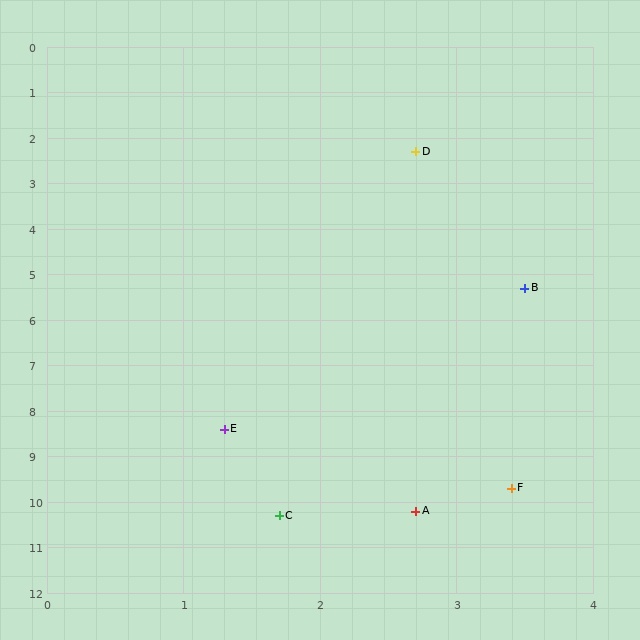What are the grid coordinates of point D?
Point D is at approximately (2.7, 2.3).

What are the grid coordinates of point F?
Point F is at approximately (3.4, 9.7).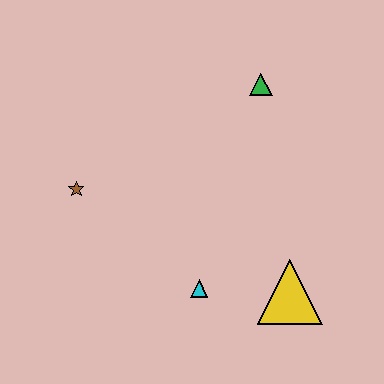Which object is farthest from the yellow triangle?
The brown star is farthest from the yellow triangle.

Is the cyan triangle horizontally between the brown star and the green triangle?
Yes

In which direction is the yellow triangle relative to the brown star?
The yellow triangle is to the right of the brown star.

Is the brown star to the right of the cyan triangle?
No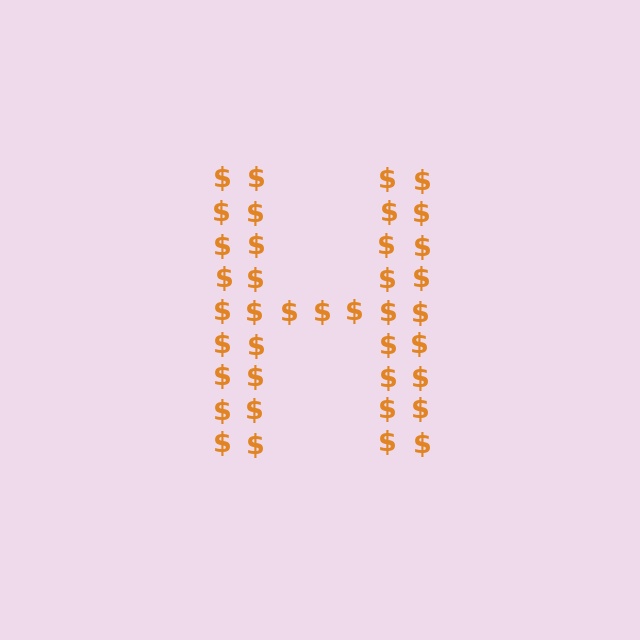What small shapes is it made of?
It is made of small dollar signs.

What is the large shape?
The large shape is the letter H.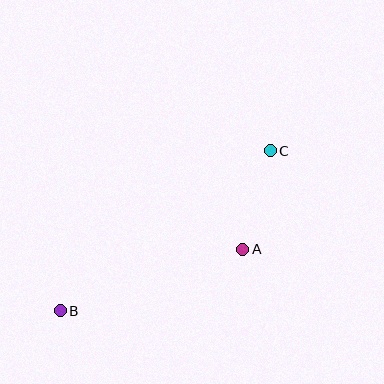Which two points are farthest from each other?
Points B and C are farthest from each other.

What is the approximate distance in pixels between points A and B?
The distance between A and B is approximately 193 pixels.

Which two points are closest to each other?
Points A and C are closest to each other.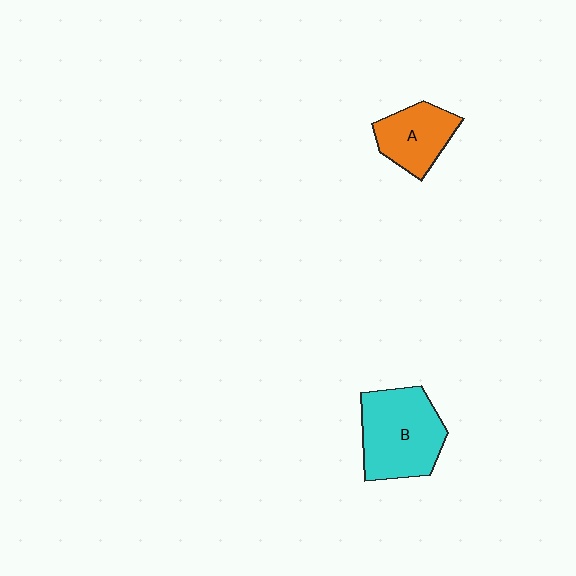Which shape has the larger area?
Shape B (cyan).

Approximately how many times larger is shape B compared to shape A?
Approximately 1.6 times.